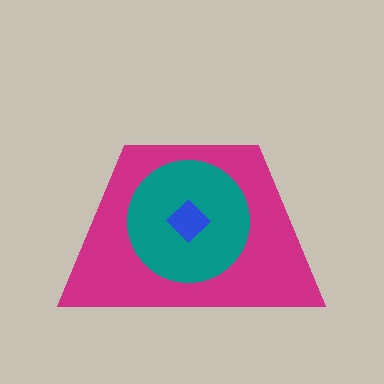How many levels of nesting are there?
3.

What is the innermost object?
The blue diamond.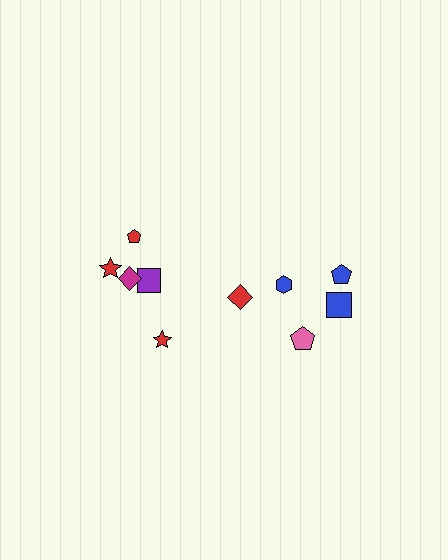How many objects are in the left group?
There are 6 objects.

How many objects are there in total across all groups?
There are 10 objects.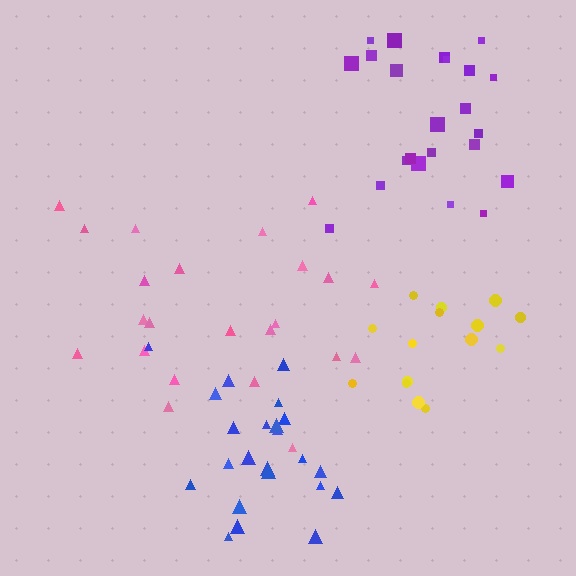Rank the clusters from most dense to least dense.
blue, purple, yellow, pink.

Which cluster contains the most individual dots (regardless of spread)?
Pink (23).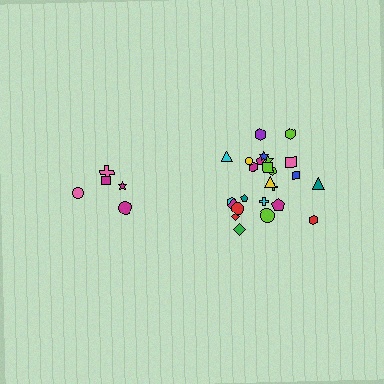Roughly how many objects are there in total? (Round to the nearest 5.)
Roughly 30 objects in total.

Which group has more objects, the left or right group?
The right group.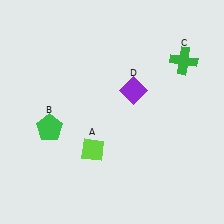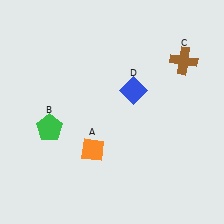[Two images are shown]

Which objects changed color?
A changed from lime to orange. C changed from green to brown. D changed from purple to blue.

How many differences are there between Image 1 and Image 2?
There are 3 differences between the two images.